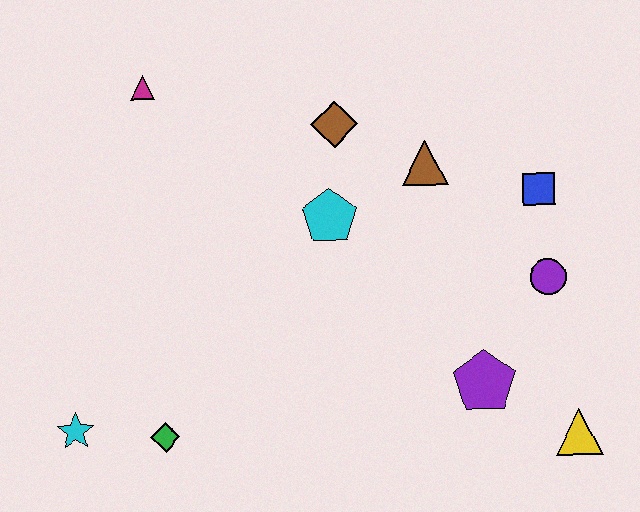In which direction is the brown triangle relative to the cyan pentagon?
The brown triangle is to the right of the cyan pentagon.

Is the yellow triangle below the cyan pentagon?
Yes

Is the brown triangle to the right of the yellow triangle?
No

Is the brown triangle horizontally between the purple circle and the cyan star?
Yes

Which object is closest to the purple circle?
The blue square is closest to the purple circle.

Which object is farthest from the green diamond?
The blue square is farthest from the green diamond.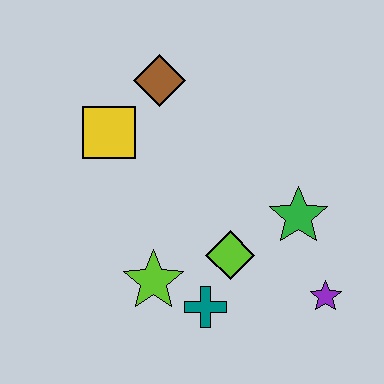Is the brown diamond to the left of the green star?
Yes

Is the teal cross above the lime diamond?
No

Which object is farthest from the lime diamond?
The brown diamond is farthest from the lime diamond.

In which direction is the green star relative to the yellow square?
The green star is to the right of the yellow square.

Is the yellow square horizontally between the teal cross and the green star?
No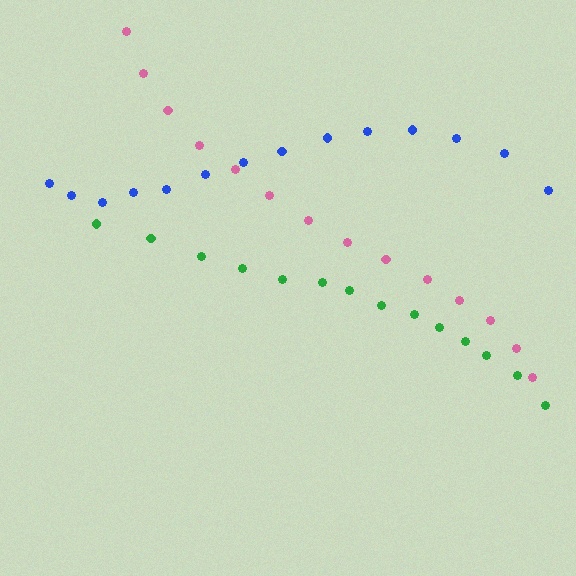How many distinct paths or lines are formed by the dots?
There are 3 distinct paths.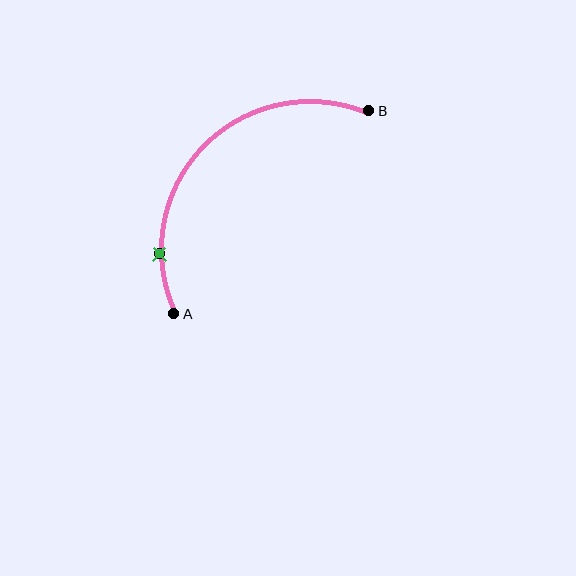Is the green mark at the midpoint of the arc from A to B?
No. The green mark lies on the arc but is closer to endpoint A. The arc midpoint would be at the point on the curve equidistant along the arc from both A and B.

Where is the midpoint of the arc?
The arc midpoint is the point on the curve farthest from the straight line joining A and B. It sits above and to the left of that line.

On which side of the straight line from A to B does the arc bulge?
The arc bulges above and to the left of the straight line connecting A and B.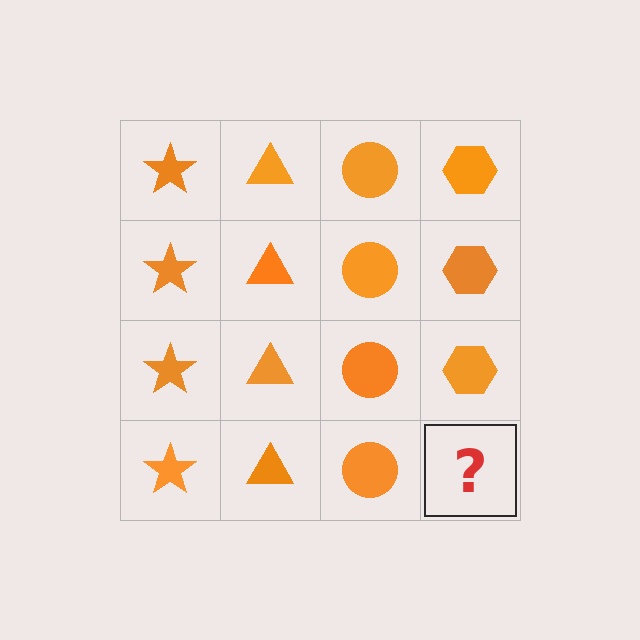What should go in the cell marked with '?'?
The missing cell should contain an orange hexagon.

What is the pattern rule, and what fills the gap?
The rule is that each column has a consistent shape. The gap should be filled with an orange hexagon.